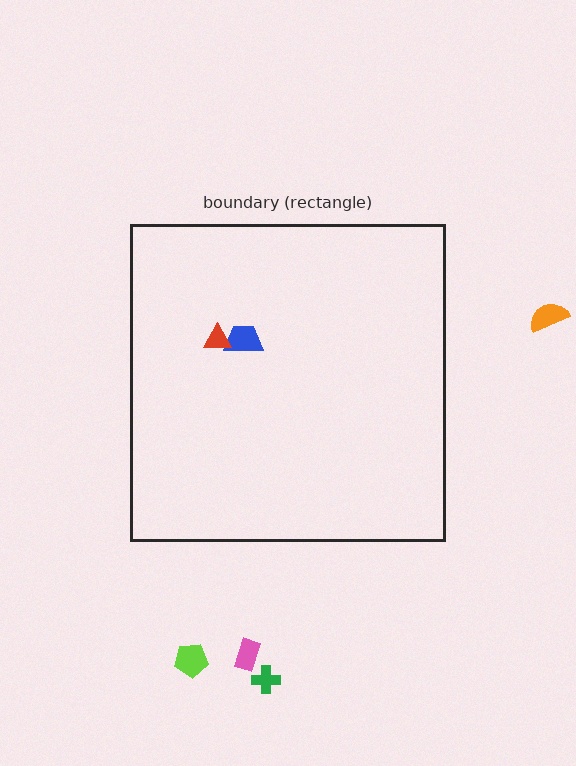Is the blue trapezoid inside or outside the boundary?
Inside.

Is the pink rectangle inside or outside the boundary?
Outside.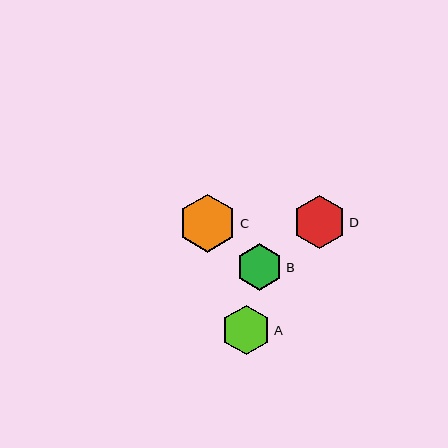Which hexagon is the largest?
Hexagon C is the largest with a size of approximately 58 pixels.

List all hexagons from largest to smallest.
From largest to smallest: C, D, A, B.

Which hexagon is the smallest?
Hexagon B is the smallest with a size of approximately 47 pixels.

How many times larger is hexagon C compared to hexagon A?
Hexagon C is approximately 1.2 times the size of hexagon A.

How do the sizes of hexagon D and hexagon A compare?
Hexagon D and hexagon A are approximately the same size.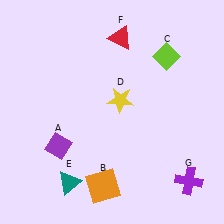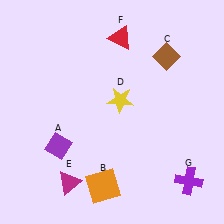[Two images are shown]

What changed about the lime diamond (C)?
In Image 1, C is lime. In Image 2, it changed to brown.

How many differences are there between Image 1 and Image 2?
There are 2 differences between the two images.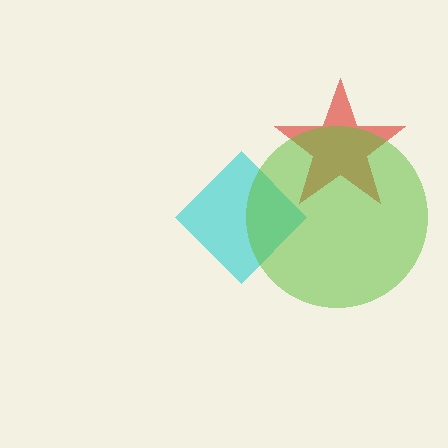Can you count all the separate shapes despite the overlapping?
Yes, there are 3 separate shapes.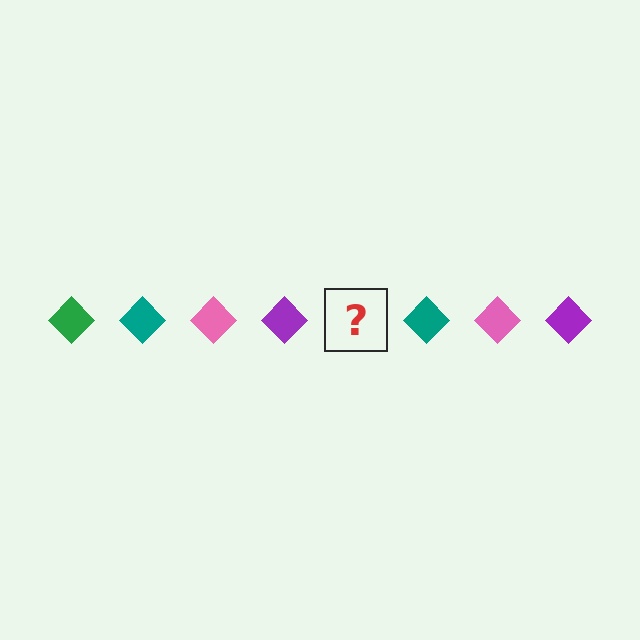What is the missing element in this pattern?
The missing element is a green diamond.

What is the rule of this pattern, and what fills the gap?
The rule is that the pattern cycles through green, teal, pink, purple diamonds. The gap should be filled with a green diamond.